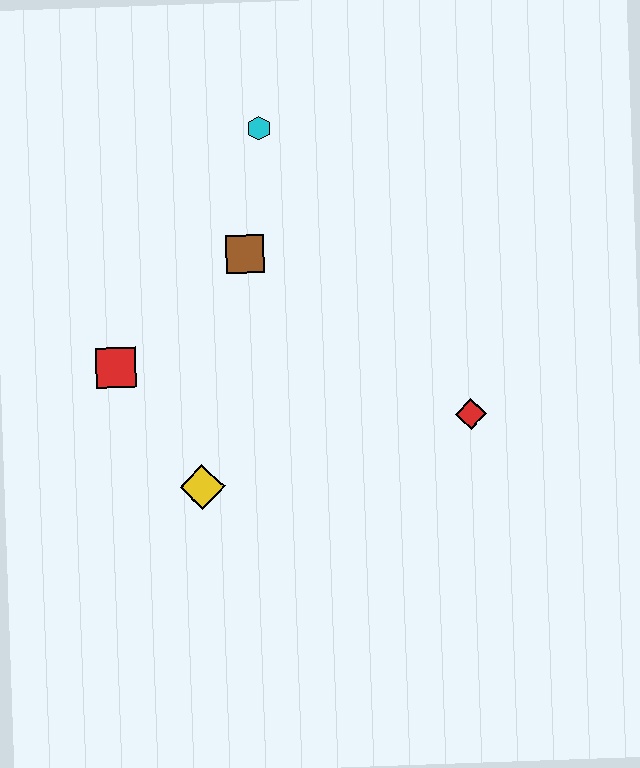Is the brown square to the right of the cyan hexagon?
No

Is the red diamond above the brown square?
No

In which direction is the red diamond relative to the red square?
The red diamond is to the right of the red square.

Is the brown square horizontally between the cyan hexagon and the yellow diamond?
Yes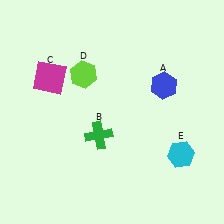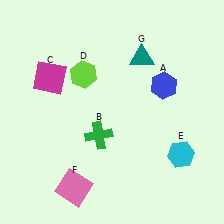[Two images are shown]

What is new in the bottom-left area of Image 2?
A pink square (F) was added in the bottom-left area of Image 2.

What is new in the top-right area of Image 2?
A teal triangle (G) was added in the top-right area of Image 2.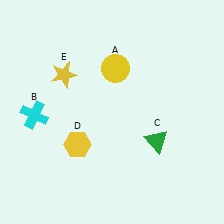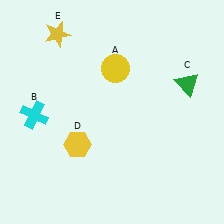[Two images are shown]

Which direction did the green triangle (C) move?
The green triangle (C) moved up.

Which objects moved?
The objects that moved are: the green triangle (C), the yellow star (E).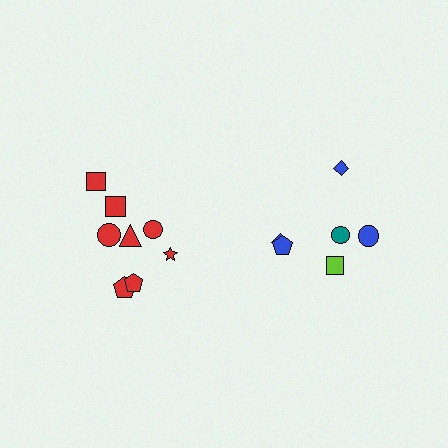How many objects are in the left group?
There are 8 objects.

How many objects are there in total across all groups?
There are 14 objects.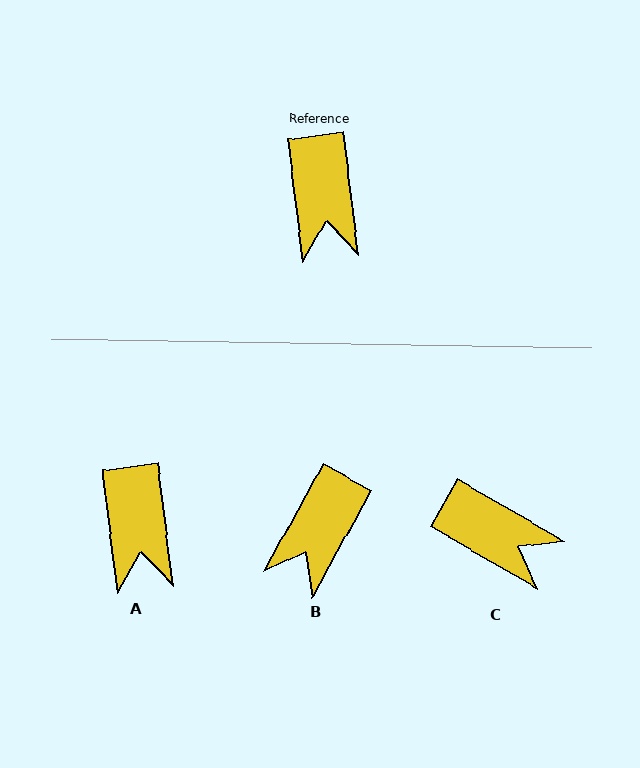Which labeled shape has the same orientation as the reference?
A.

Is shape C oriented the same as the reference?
No, it is off by about 53 degrees.